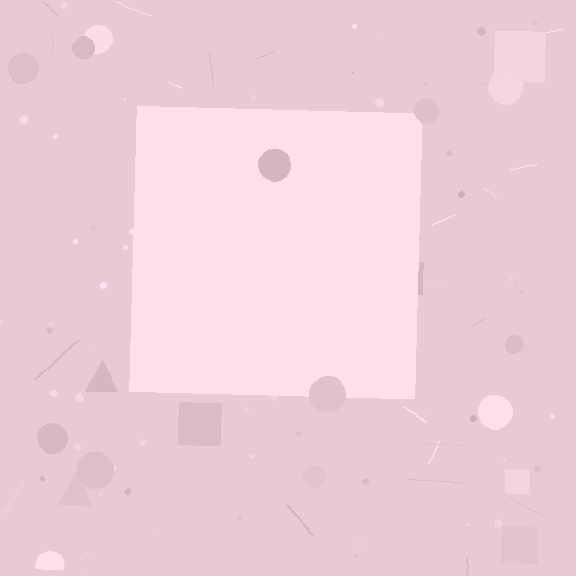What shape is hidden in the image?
A square is hidden in the image.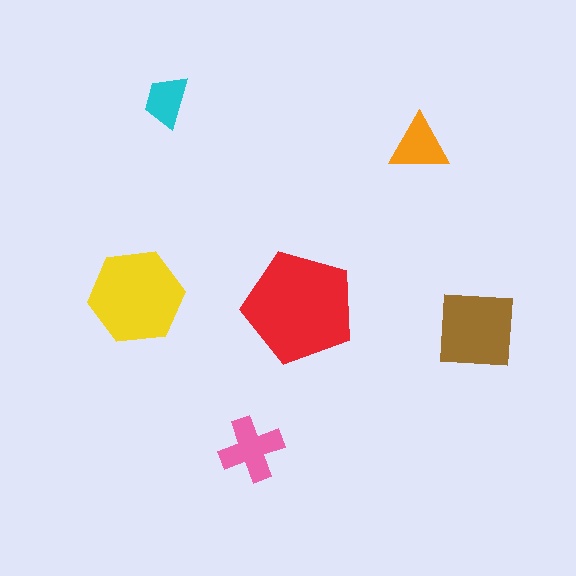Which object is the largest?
The red pentagon.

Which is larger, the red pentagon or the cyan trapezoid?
The red pentagon.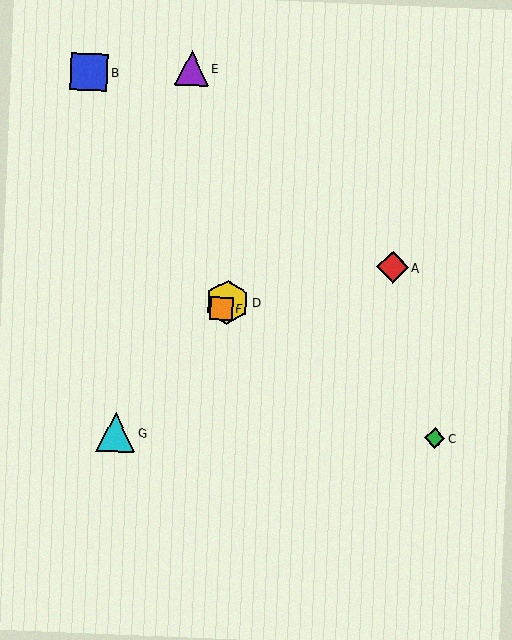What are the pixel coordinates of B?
Object B is at (89, 72).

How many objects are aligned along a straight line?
3 objects (D, F, G) are aligned along a straight line.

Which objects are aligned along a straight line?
Objects D, F, G are aligned along a straight line.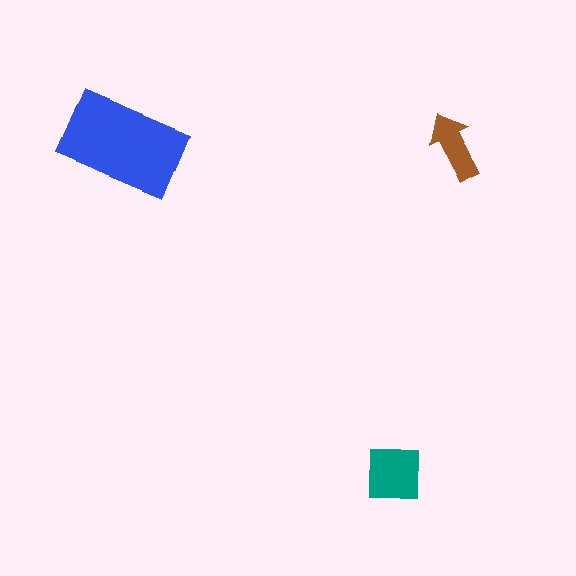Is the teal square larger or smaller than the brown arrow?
Larger.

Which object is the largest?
The blue rectangle.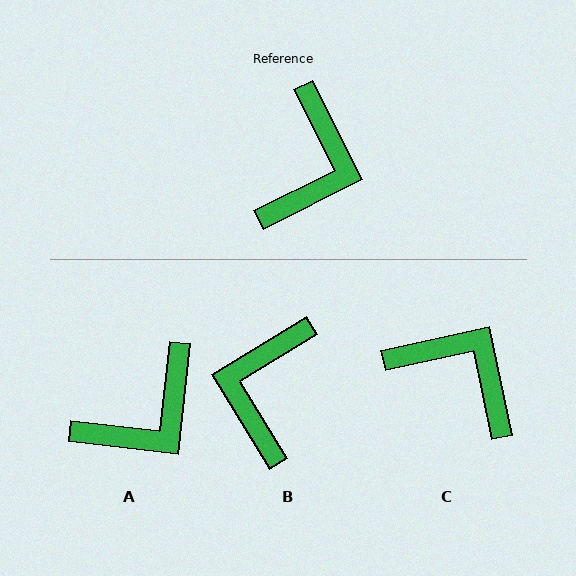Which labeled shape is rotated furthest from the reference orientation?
B, about 175 degrees away.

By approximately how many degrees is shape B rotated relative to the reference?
Approximately 175 degrees clockwise.